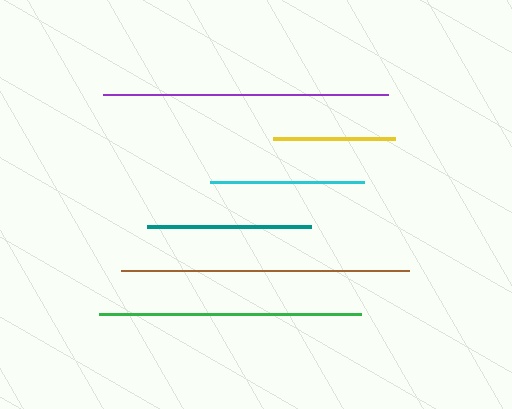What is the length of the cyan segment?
The cyan segment is approximately 155 pixels long.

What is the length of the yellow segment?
The yellow segment is approximately 123 pixels long.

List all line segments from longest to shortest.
From longest to shortest: brown, purple, green, teal, cyan, yellow.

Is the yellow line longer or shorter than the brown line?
The brown line is longer than the yellow line.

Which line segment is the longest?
The brown line is the longest at approximately 288 pixels.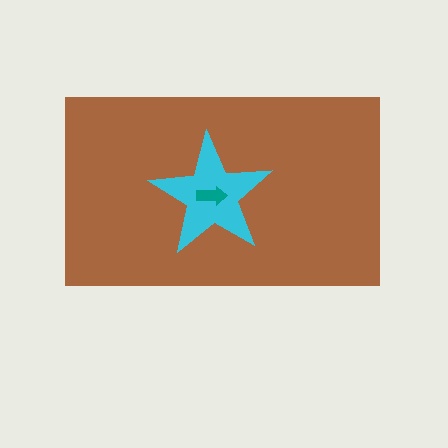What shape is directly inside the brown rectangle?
The cyan star.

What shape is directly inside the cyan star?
The teal arrow.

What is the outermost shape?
The brown rectangle.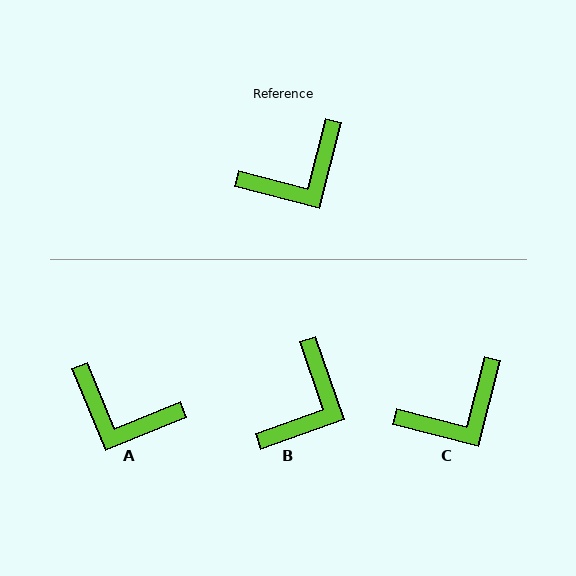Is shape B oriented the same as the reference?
No, it is off by about 34 degrees.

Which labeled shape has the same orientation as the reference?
C.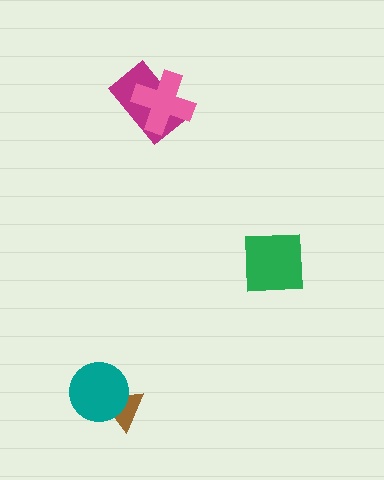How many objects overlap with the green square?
0 objects overlap with the green square.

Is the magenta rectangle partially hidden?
Yes, it is partially covered by another shape.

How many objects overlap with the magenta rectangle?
1 object overlaps with the magenta rectangle.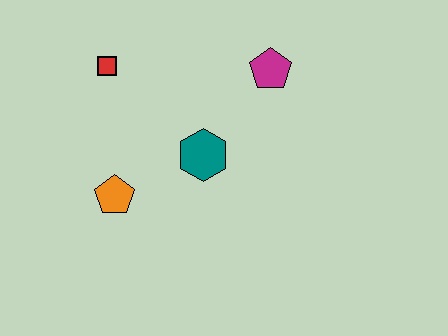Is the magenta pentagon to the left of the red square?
No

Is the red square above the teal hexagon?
Yes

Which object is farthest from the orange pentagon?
The magenta pentagon is farthest from the orange pentagon.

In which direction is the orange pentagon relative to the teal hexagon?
The orange pentagon is to the left of the teal hexagon.